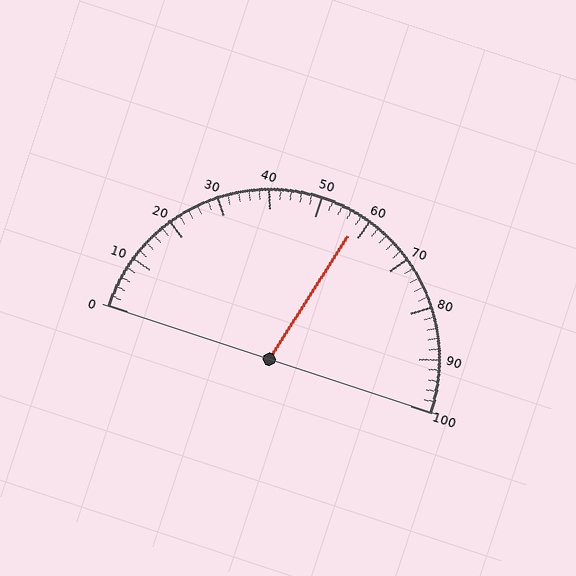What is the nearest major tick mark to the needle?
The nearest major tick mark is 60.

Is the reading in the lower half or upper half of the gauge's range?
The reading is in the upper half of the range (0 to 100).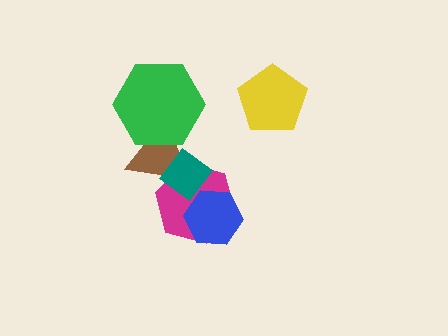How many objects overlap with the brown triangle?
3 objects overlap with the brown triangle.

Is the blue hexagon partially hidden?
No, no other shape covers it.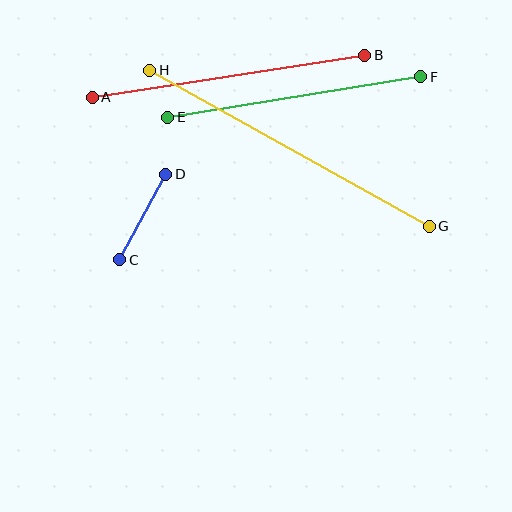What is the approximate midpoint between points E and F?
The midpoint is at approximately (294, 97) pixels.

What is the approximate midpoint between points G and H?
The midpoint is at approximately (290, 148) pixels.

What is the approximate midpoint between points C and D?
The midpoint is at approximately (143, 217) pixels.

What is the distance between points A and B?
The distance is approximately 276 pixels.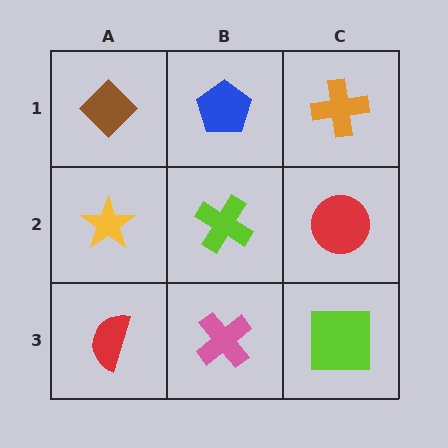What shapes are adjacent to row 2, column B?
A blue pentagon (row 1, column B), a pink cross (row 3, column B), a yellow star (row 2, column A), a red circle (row 2, column C).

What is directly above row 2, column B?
A blue pentagon.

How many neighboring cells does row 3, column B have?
3.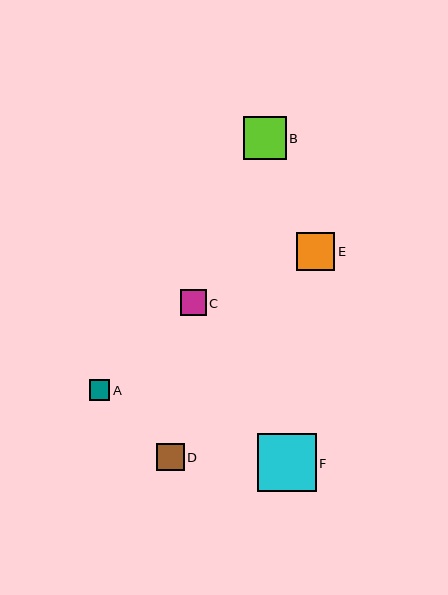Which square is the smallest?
Square A is the smallest with a size of approximately 21 pixels.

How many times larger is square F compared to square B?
Square F is approximately 1.4 times the size of square B.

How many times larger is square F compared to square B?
Square F is approximately 1.4 times the size of square B.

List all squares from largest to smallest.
From largest to smallest: F, B, E, D, C, A.